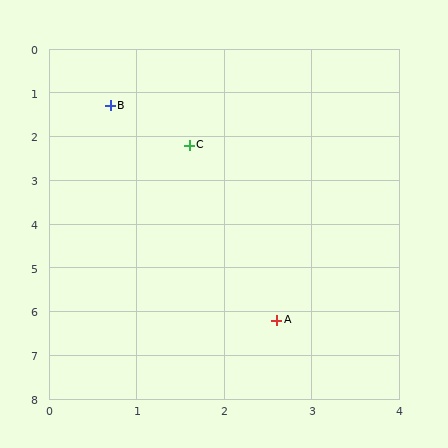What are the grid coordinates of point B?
Point B is at approximately (0.7, 1.3).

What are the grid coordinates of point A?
Point A is at approximately (2.6, 6.2).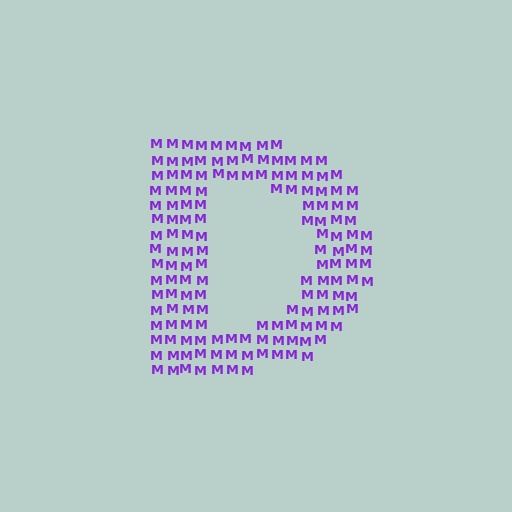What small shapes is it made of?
It is made of small letter M's.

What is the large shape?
The large shape is the letter D.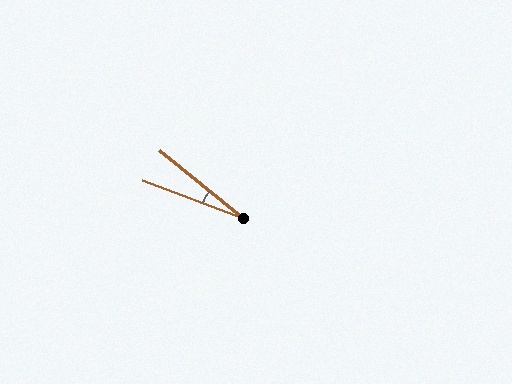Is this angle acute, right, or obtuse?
It is acute.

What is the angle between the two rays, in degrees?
Approximately 18 degrees.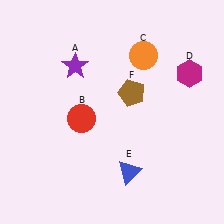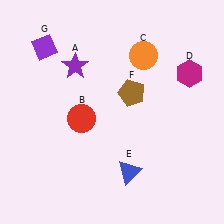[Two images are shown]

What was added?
A purple diamond (G) was added in Image 2.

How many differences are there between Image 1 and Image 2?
There is 1 difference between the two images.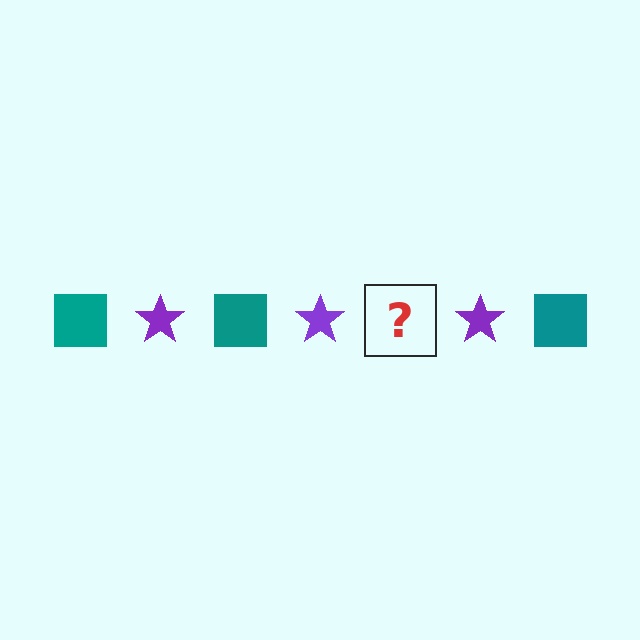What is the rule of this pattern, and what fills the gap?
The rule is that the pattern alternates between teal square and purple star. The gap should be filled with a teal square.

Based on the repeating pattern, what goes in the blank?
The blank should be a teal square.